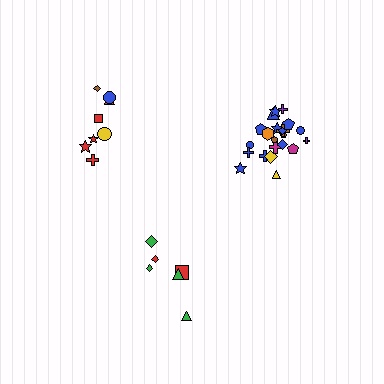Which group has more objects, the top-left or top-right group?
The top-right group.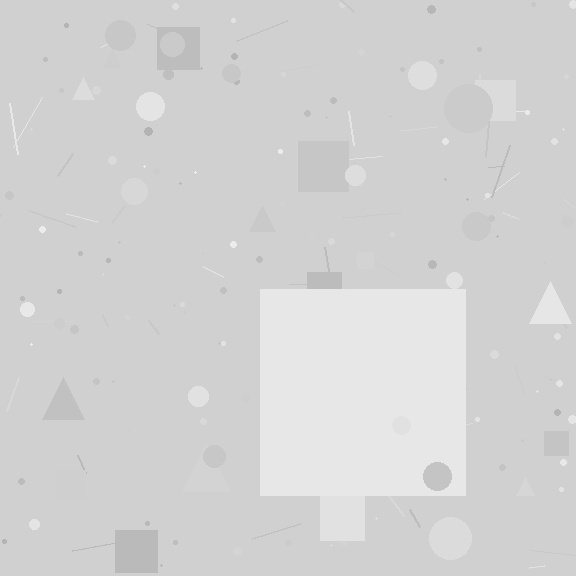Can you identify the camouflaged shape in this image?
The camouflaged shape is a square.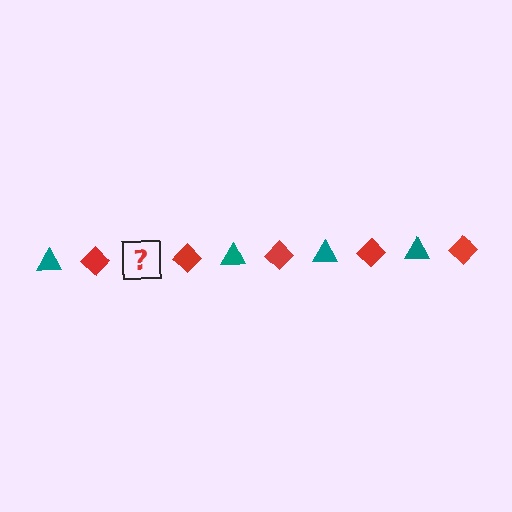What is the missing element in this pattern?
The missing element is a teal triangle.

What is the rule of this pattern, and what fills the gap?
The rule is that the pattern alternates between teal triangle and red diamond. The gap should be filled with a teal triangle.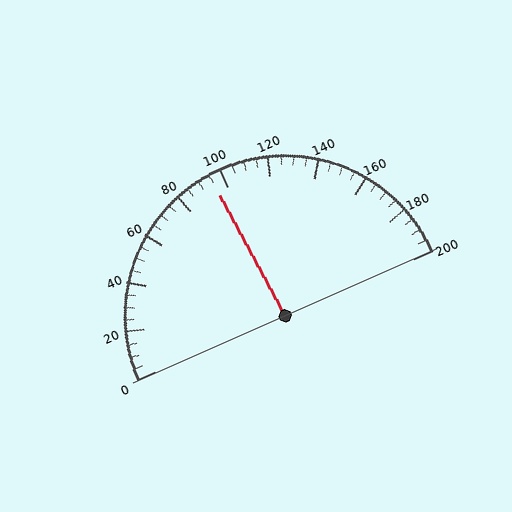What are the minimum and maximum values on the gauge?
The gauge ranges from 0 to 200.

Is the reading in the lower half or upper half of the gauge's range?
The reading is in the lower half of the range (0 to 200).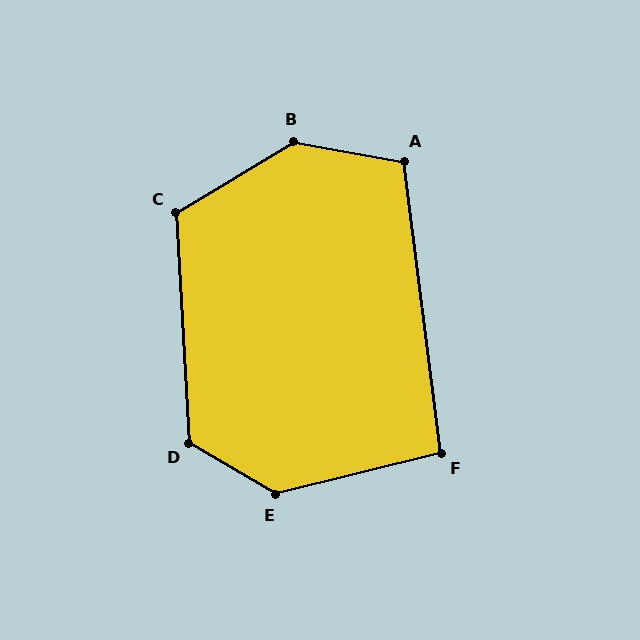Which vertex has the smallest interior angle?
F, at approximately 97 degrees.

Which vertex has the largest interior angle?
B, at approximately 139 degrees.